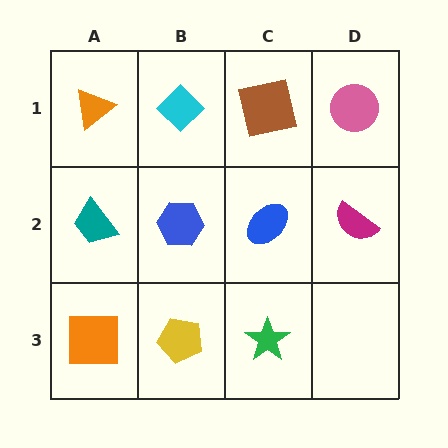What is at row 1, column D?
A pink circle.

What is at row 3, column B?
A yellow pentagon.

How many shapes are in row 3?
3 shapes.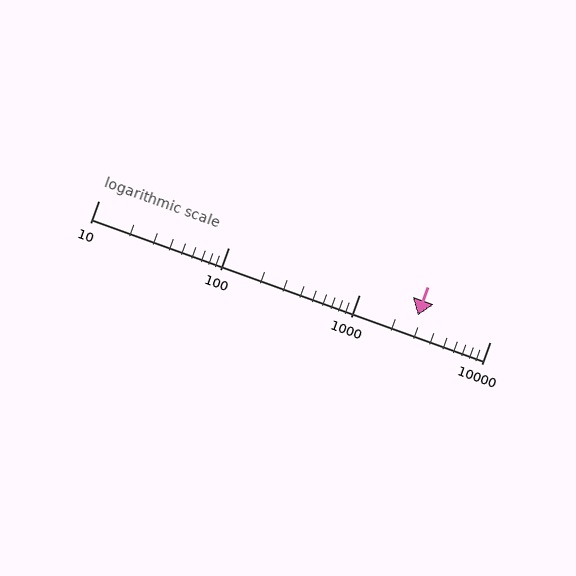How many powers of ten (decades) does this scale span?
The scale spans 3 decades, from 10 to 10000.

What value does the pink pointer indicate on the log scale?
The pointer indicates approximately 2800.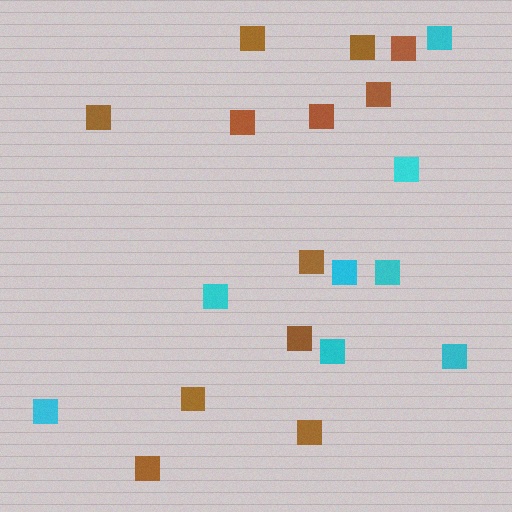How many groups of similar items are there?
There are 2 groups: one group of cyan squares (8) and one group of brown squares (12).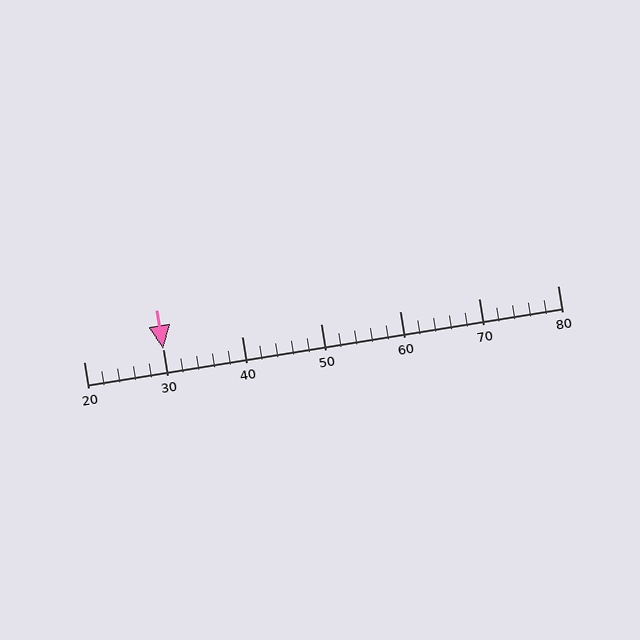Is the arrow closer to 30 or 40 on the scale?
The arrow is closer to 30.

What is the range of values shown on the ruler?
The ruler shows values from 20 to 80.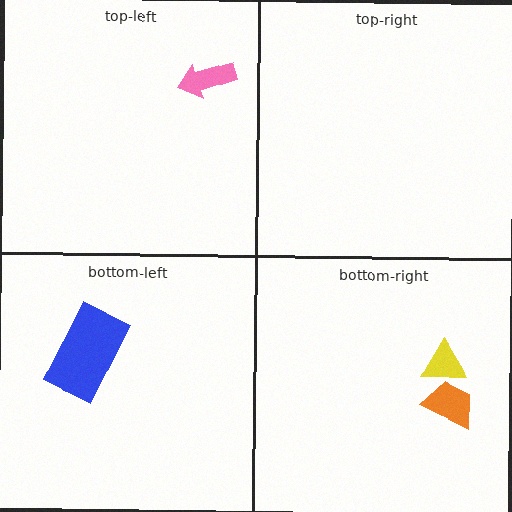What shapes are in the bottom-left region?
The blue rectangle.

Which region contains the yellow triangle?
The bottom-right region.